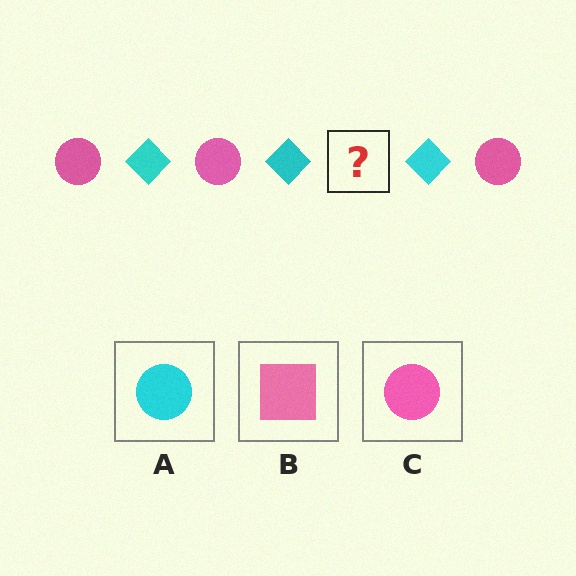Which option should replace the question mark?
Option C.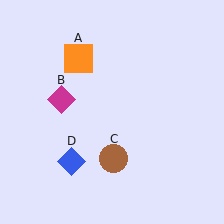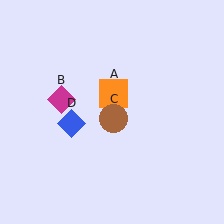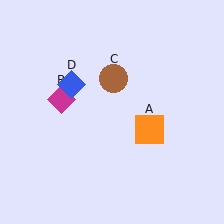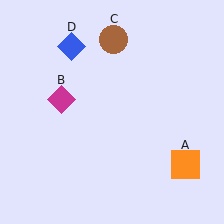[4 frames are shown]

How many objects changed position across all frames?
3 objects changed position: orange square (object A), brown circle (object C), blue diamond (object D).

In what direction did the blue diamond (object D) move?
The blue diamond (object D) moved up.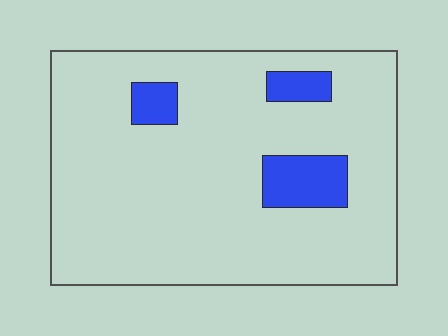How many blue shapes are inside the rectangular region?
3.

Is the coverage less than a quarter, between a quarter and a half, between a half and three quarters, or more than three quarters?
Less than a quarter.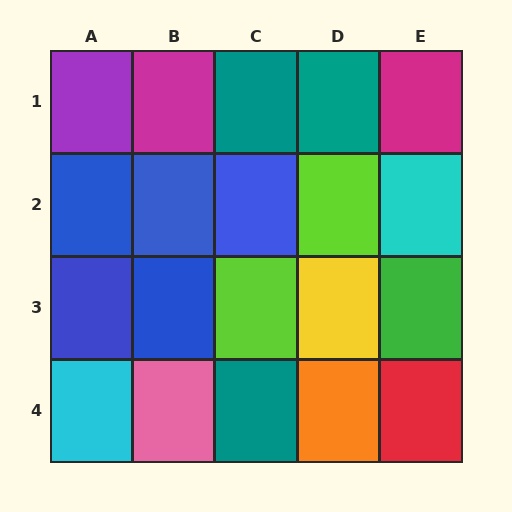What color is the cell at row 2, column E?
Cyan.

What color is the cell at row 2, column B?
Blue.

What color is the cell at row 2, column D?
Lime.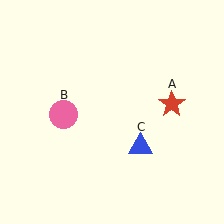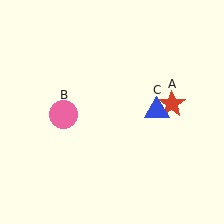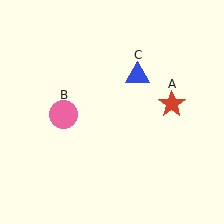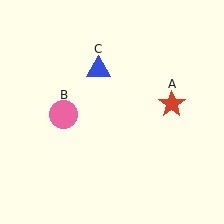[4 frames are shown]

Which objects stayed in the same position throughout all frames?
Red star (object A) and pink circle (object B) remained stationary.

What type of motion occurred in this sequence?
The blue triangle (object C) rotated counterclockwise around the center of the scene.